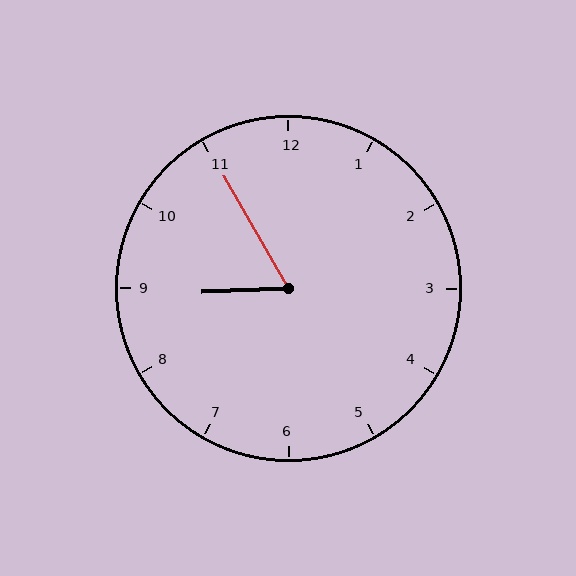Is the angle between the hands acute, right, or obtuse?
It is acute.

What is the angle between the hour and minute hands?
Approximately 62 degrees.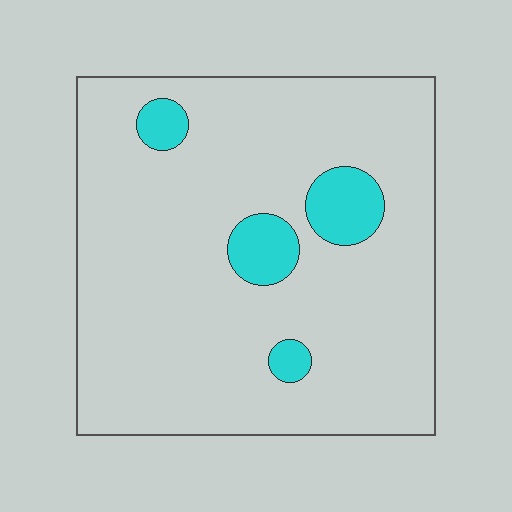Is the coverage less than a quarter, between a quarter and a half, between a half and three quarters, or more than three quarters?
Less than a quarter.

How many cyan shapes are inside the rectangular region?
4.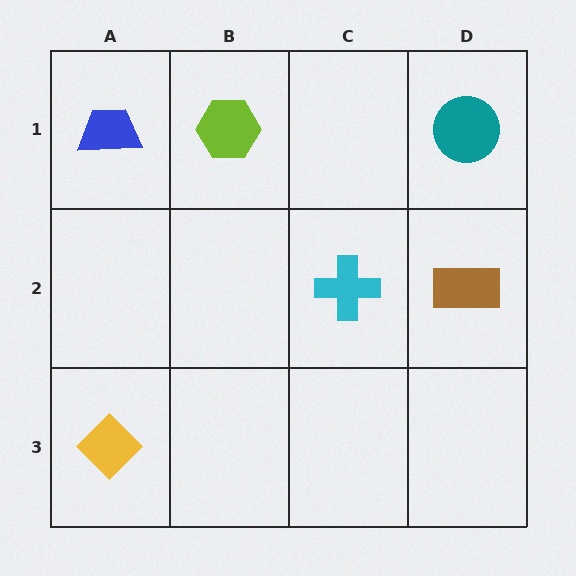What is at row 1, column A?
A blue trapezoid.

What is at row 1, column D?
A teal circle.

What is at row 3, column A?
A yellow diamond.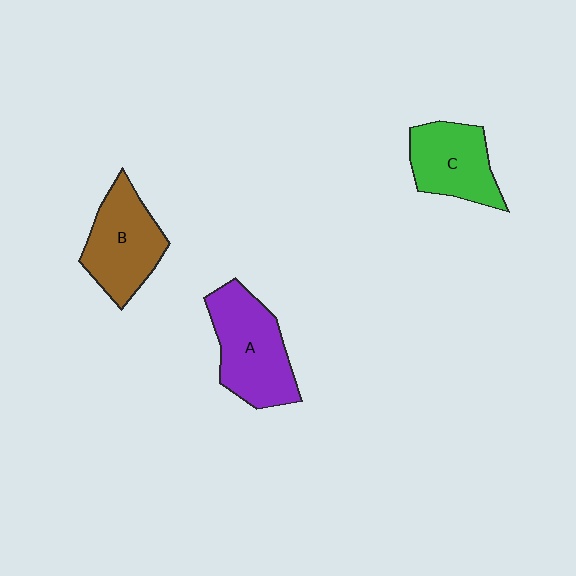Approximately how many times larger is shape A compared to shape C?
Approximately 1.3 times.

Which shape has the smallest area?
Shape C (green).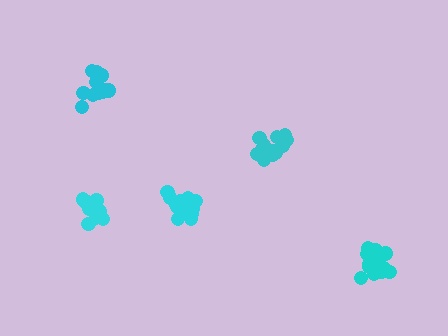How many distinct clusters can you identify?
There are 5 distinct clusters.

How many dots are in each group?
Group 1: 16 dots, Group 2: 14 dots, Group 3: 11 dots, Group 4: 14 dots, Group 5: 12 dots (67 total).